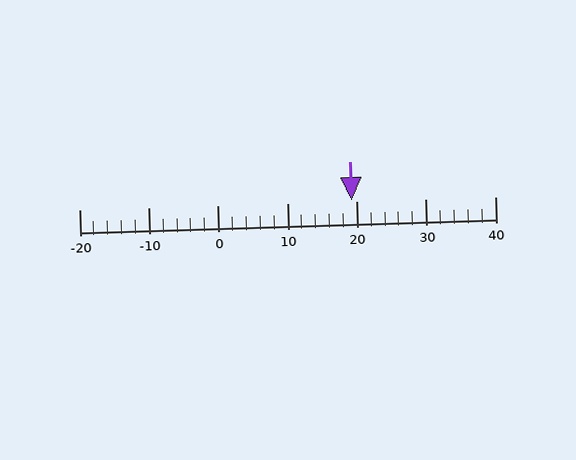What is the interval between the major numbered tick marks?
The major tick marks are spaced 10 units apart.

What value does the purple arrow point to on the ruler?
The purple arrow points to approximately 19.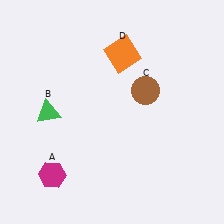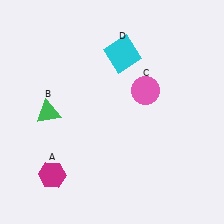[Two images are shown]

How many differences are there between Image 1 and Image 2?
There are 2 differences between the two images.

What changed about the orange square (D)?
In Image 1, D is orange. In Image 2, it changed to cyan.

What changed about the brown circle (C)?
In Image 1, C is brown. In Image 2, it changed to pink.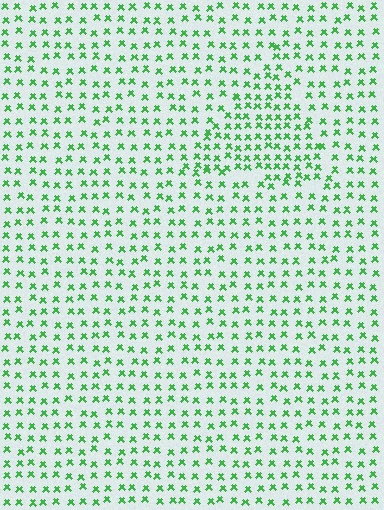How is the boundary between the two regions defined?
The boundary is defined by a change in element density (approximately 1.6x ratio). All elements are the same color, size, and shape.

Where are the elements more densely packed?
The elements are more densely packed inside the triangle boundary.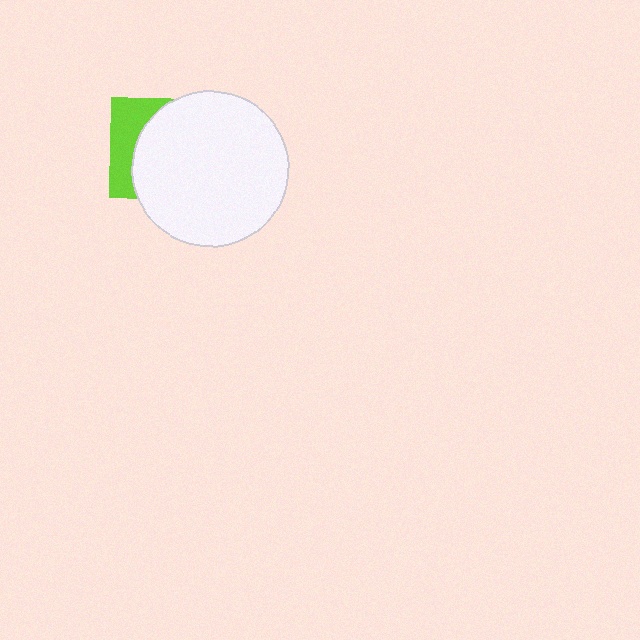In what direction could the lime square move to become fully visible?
The lime square could move left. That would shift it out from behind the white circle entirely.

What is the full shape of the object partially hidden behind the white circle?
The partially hidden object is a lime square.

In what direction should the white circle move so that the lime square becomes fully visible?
The white circle should move right. That is the shortest direction to clear the overlap and leave the lime square fully visible.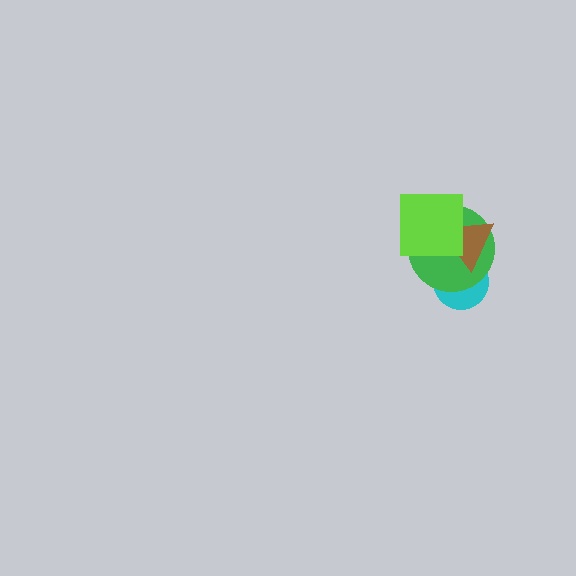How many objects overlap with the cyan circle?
2 objects overlap with the cyan circle.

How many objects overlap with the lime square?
2 objects overlap with the lime square.